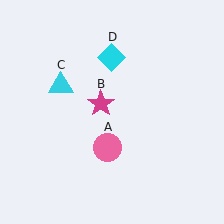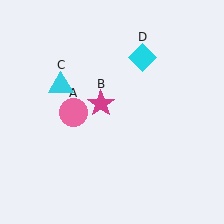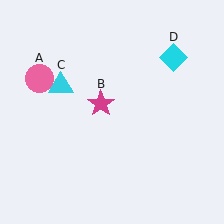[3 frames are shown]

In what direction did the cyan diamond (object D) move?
The cyan diamond (object D) moved right.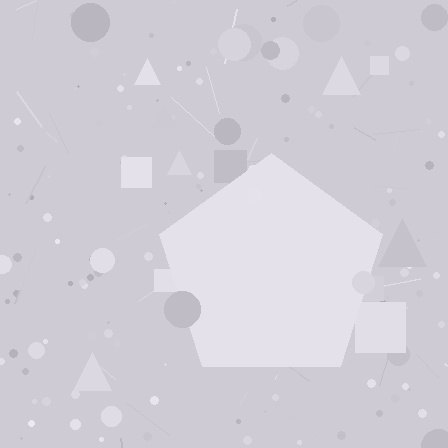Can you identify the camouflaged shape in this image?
The camouflaged shape is a pentagon.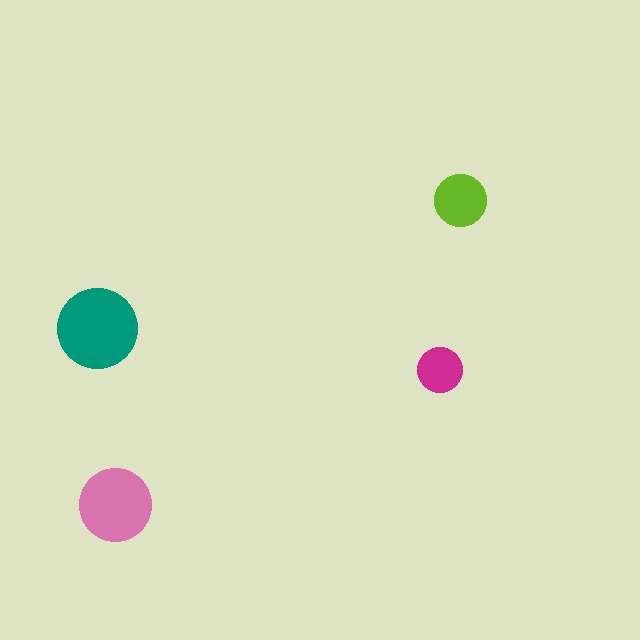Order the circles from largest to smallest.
the teal one, the pink one, the lime one, the magenta one.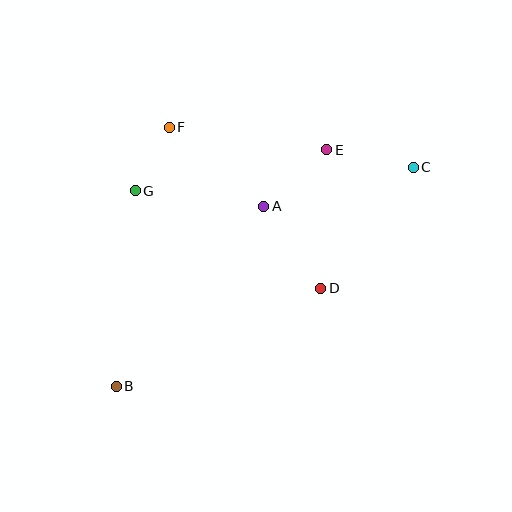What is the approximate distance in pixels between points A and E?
The distance between A and E is approximately 85 pixels.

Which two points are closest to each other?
Points F and G are closest to each other.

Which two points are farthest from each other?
Points B and C are farthest from each other.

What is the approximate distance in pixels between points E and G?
The distance between E and G is approximately 196 pixels.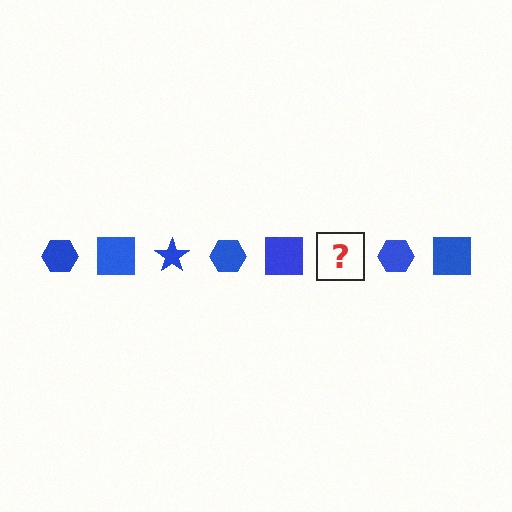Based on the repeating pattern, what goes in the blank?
The blank should be a blue star.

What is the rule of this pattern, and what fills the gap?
The rule is that the pattern cycles through hexagon, square, star shapes in blue. The gap should be filled with a blue star.